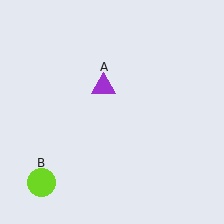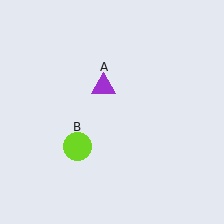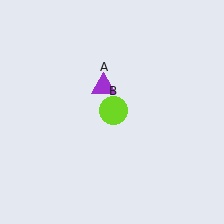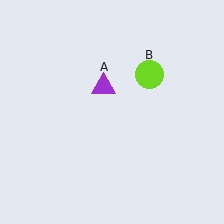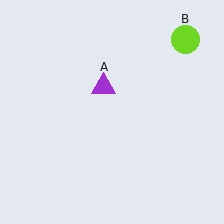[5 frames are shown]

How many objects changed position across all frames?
1 object changed position: lime circle (object B).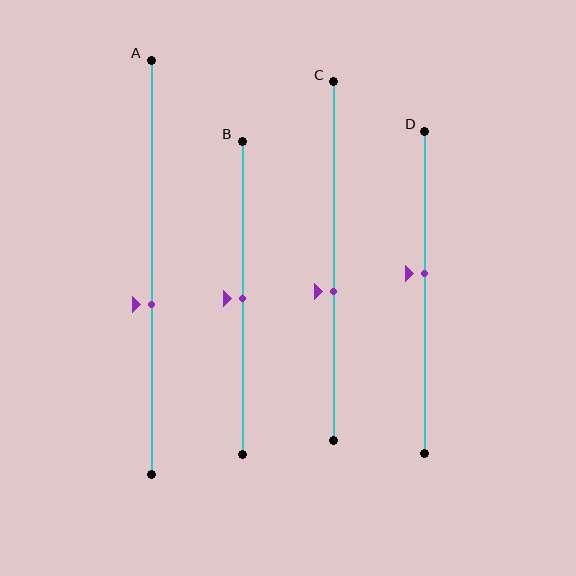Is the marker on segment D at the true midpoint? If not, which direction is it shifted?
No, the marker on segment D is shifted upward by about 6% of the segment length.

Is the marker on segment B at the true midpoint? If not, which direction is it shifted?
Yes, the marker on segment B is at the true midpoint.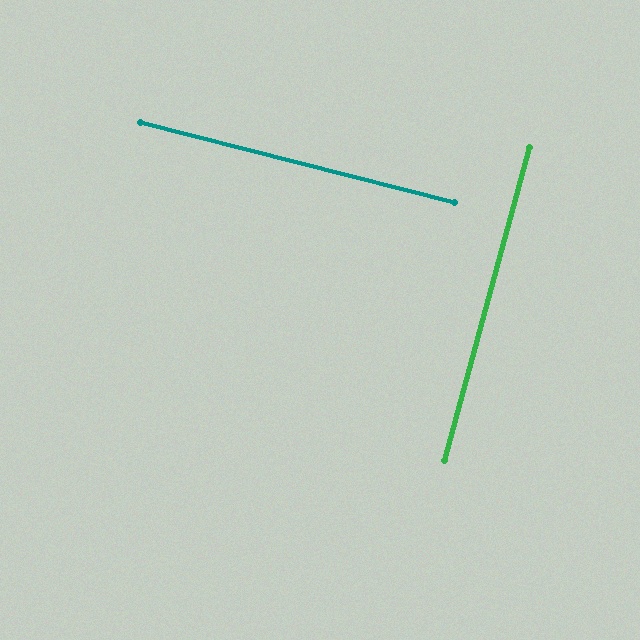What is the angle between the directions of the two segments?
Approximately 89 degrees.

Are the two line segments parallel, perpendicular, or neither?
Perpendicular — they meet at approximately 89°.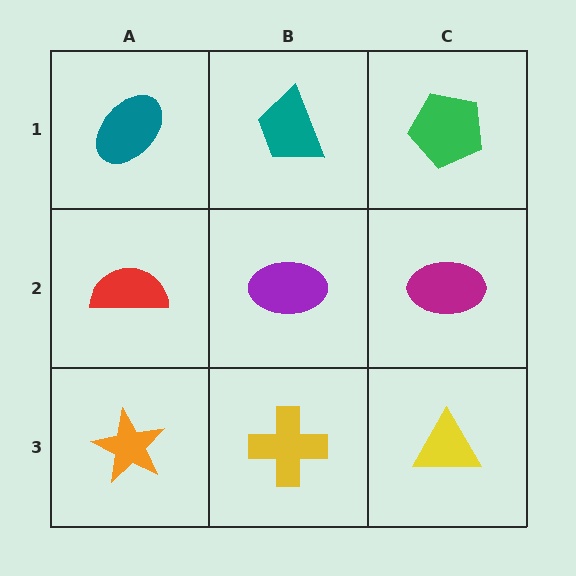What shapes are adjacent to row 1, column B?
A purple ellipse (row 2, column B), a teal ellipse (row 1, column A), a green pentagon (row 1, column C).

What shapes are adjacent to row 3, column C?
A magenta ellipse (row 2, column C), a yellow cross (row 3, column B).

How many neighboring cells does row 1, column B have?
3.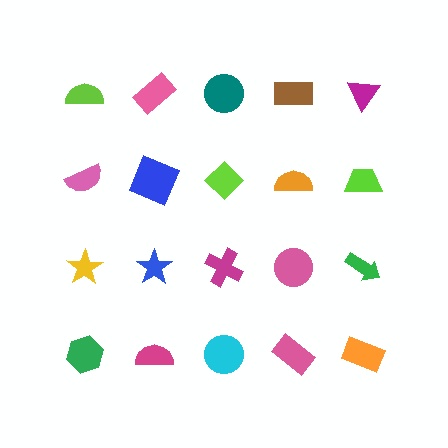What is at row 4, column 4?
A pink rectangle.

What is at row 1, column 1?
A lime semicircle.